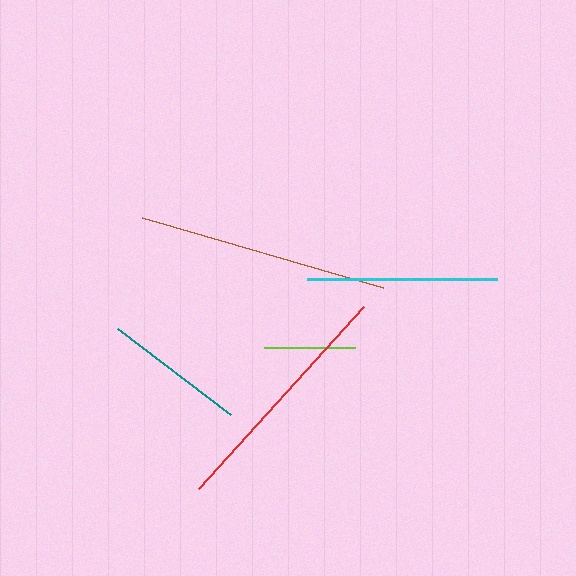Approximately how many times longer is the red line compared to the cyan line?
The red line is approximately 1.3 times the length of the cyan line.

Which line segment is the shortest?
The lime line is the shortest at approximately 91 pixels.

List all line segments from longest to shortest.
From longest to shortest: brown, red, cyan, teal, lime.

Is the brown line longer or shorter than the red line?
The brown line is longer than the red line.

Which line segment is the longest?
The brown line is the longest at approximately 251 pixels.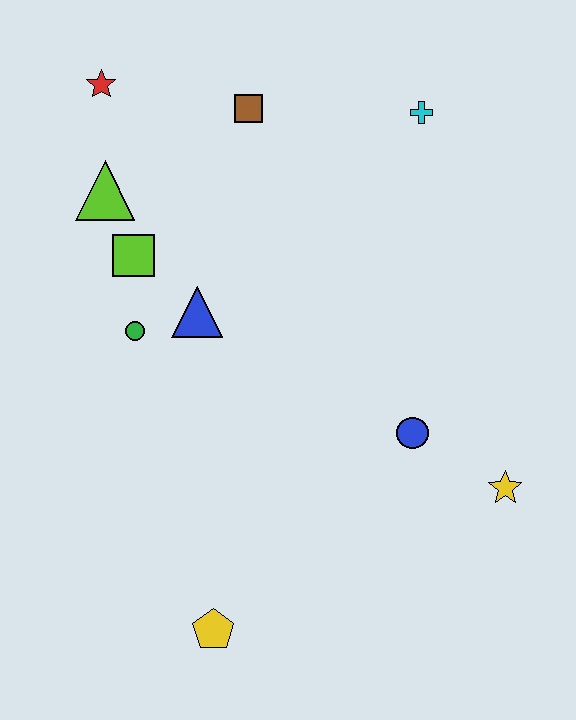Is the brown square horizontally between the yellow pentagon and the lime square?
No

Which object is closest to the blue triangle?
The green circle is closest to the blue triangle.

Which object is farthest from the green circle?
The yellow star is farthest from the green circle.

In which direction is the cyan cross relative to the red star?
The cyan cross is to the right of the red star.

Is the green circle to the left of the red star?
No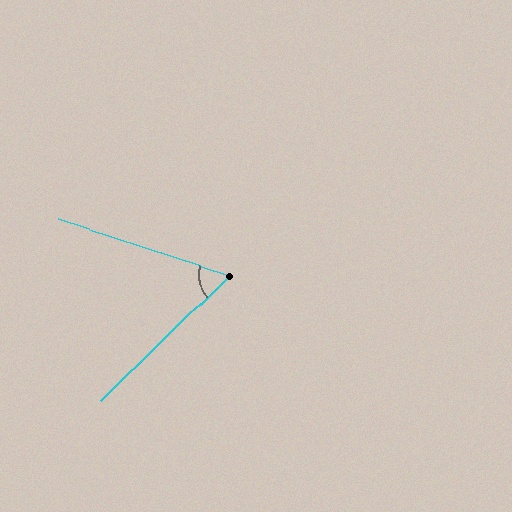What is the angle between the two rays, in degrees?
Approximately 62 degrees.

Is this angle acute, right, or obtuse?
It is acute.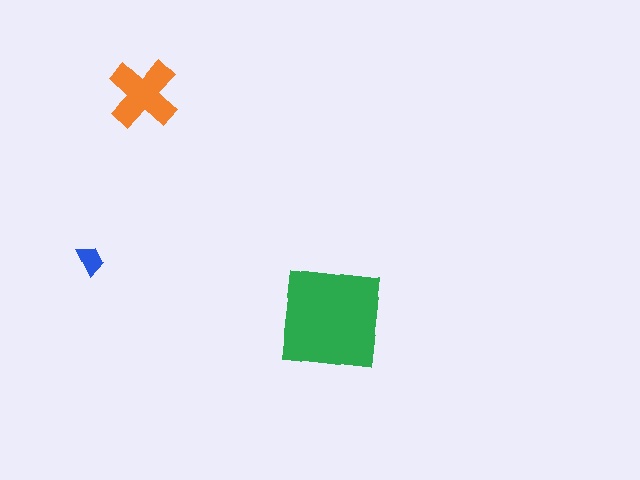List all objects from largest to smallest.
The green square, the orange cross, the blue trapezoid.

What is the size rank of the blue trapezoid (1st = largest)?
3rd.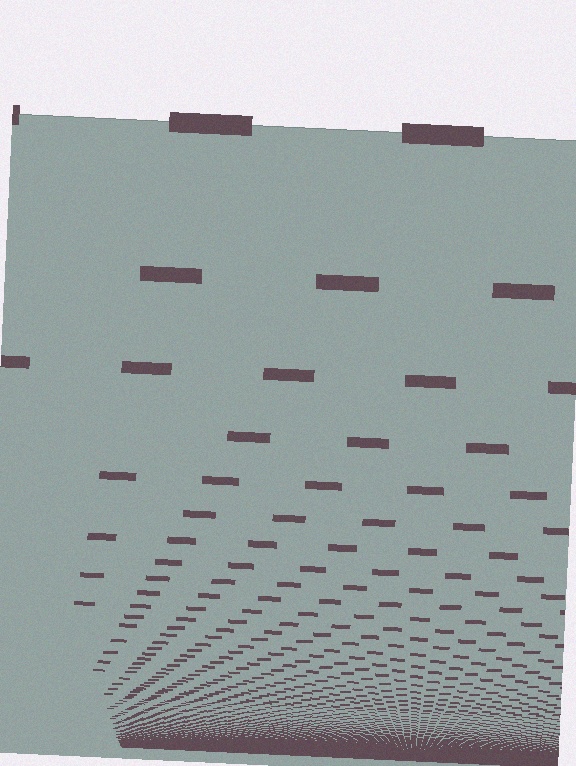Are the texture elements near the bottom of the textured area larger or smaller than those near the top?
Smaller. The gradient is inverted — elements near the bottom are smaller and denser.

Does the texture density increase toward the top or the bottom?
Density increases toward the bottom.